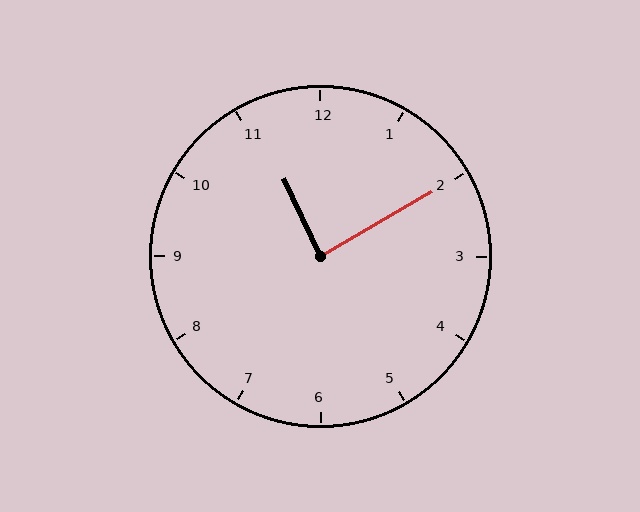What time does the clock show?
11:10.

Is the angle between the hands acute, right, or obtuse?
It is right.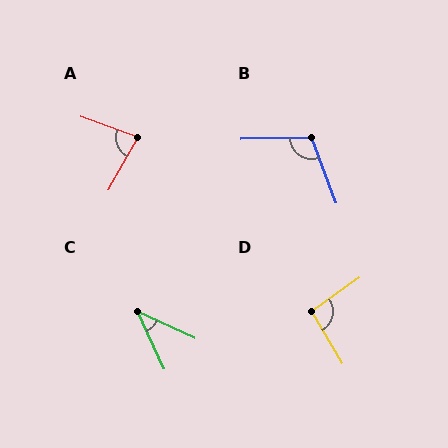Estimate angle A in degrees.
Approximately 81 degrees.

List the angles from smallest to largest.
C (40°), A (81°), D (95°), B (109°).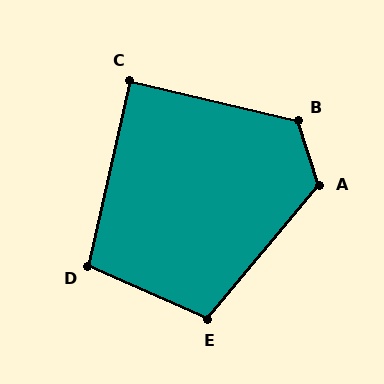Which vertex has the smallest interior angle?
C, at approximately 89 degrees.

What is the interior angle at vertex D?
Approximately 101 degrees (obtuse).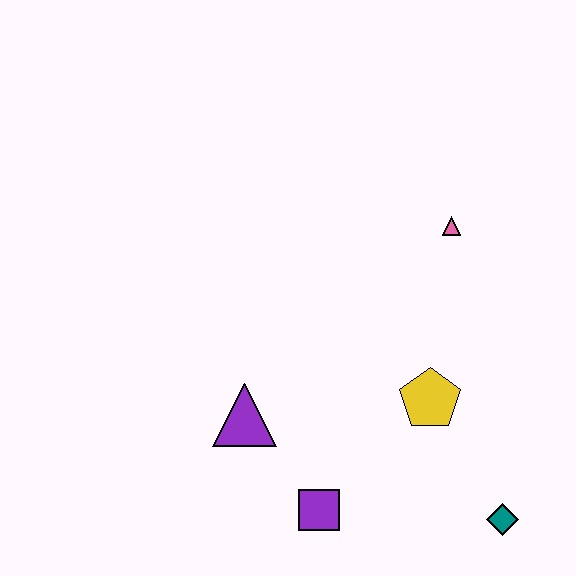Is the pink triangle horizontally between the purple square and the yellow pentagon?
No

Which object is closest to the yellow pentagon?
The teal diamond is closest to the yellow pentagon.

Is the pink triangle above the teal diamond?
Yes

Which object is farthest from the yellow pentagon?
The purple triangle is farthest from the yellow pentagon.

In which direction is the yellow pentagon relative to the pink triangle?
The yellow pentagon is below the pink triangle.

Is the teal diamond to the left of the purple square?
No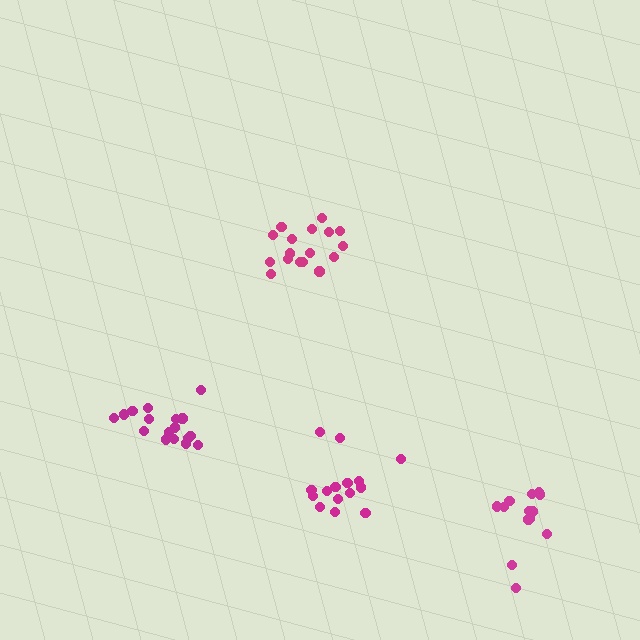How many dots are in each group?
Group 1: 14 dots, Group 2: 17 dots, Group 3: 15 dots, Group 4: 17 dots (63 total).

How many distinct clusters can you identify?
There are 4 distinct clusters.